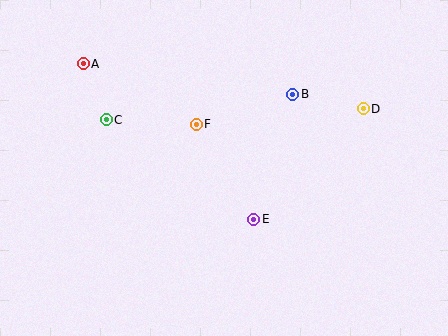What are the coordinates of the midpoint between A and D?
The midpoint between A and D is at (223, 86).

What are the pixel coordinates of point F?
Point F is at (196, 124).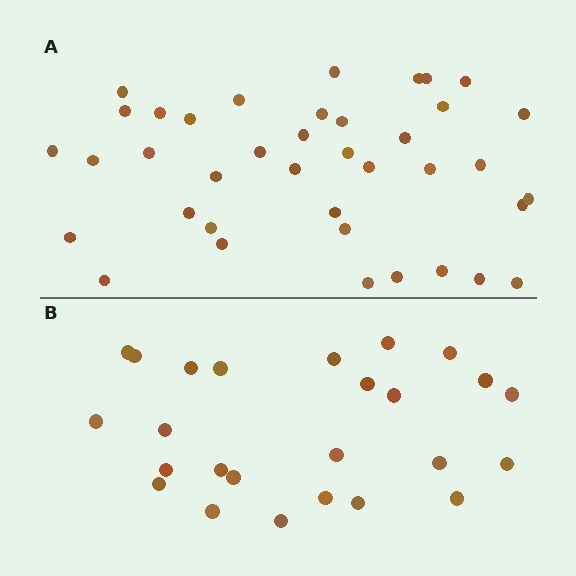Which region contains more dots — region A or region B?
Region A (the top region) has more dots.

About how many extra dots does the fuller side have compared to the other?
Region A has approximately 15 more dots than region B.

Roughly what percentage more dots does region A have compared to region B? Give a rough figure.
About 55% more.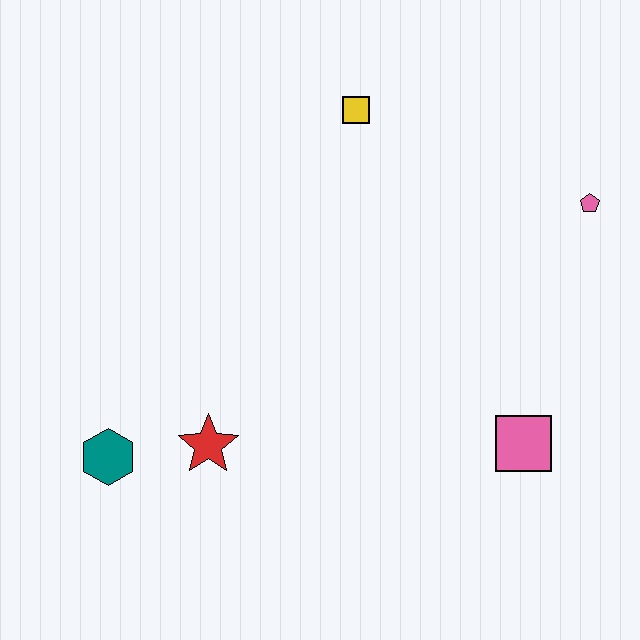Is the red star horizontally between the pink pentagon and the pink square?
No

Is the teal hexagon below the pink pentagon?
Yes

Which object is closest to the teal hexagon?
The red star is closest to the teal hexagon.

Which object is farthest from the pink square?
The teal hexagon is farthest from the pink square.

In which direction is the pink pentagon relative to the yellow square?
The pink pentagon is to the right of the yellow square.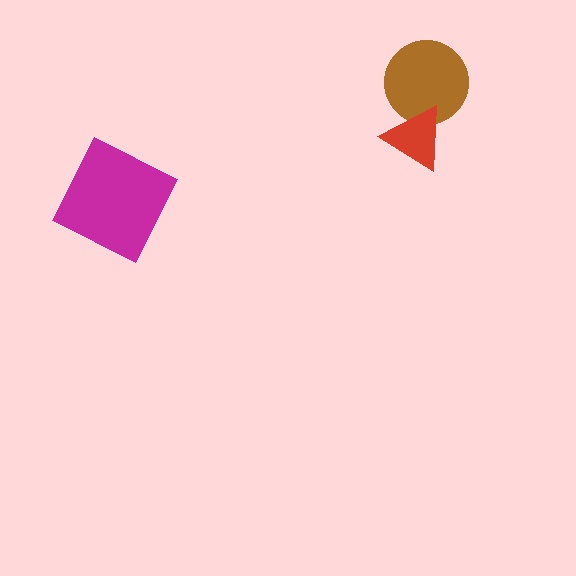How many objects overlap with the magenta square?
0 objects overlap with the magenta square.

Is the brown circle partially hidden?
Yes, it is partially covered by another shape.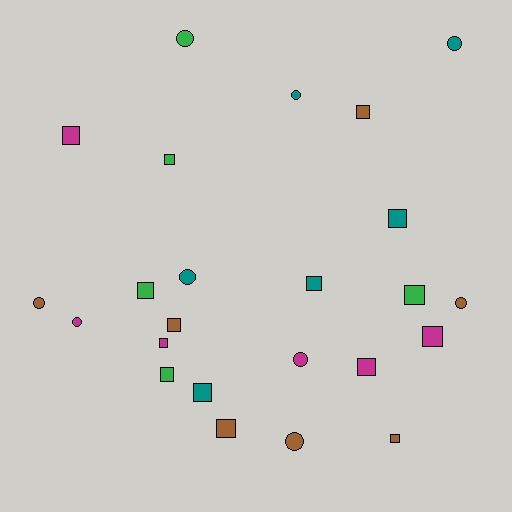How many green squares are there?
There are 4 green squares.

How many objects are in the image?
There are 24 objects.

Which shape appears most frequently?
Square, with 15 objects.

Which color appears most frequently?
Brown, with 7 objects.